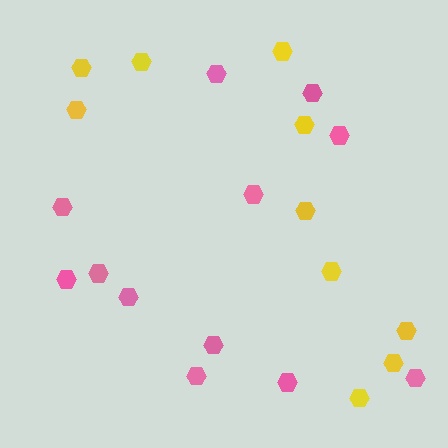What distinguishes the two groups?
There are 2 groups: one group of yellow hexagons (10) and one group of pink hexagons (12).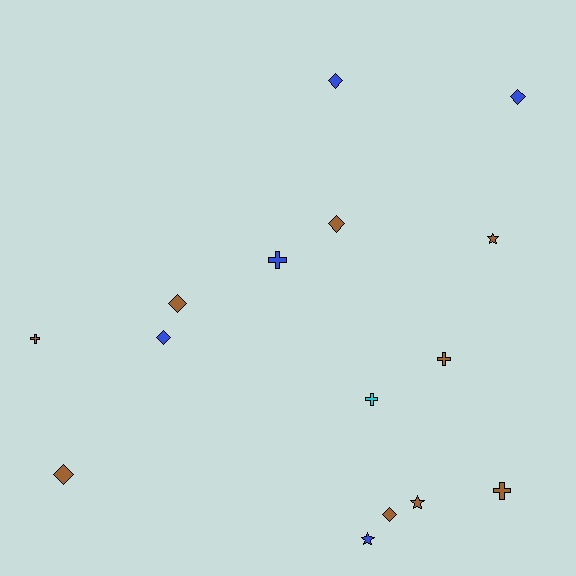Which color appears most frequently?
Brown, with 9 objects.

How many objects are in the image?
There are 15 objects.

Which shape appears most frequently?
Diamond, with 7 objects.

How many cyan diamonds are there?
There are no cyan diamonds.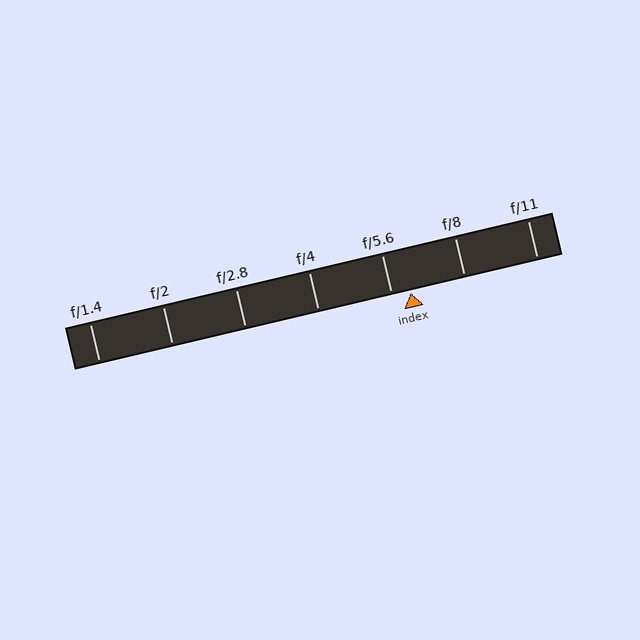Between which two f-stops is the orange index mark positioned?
The index mark is between f/5.6 and f/8.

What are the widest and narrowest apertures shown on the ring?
The widest aperture shown is f/1.4 and the narrowest is f/11.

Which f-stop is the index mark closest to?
The index mark is closest to f/5.6.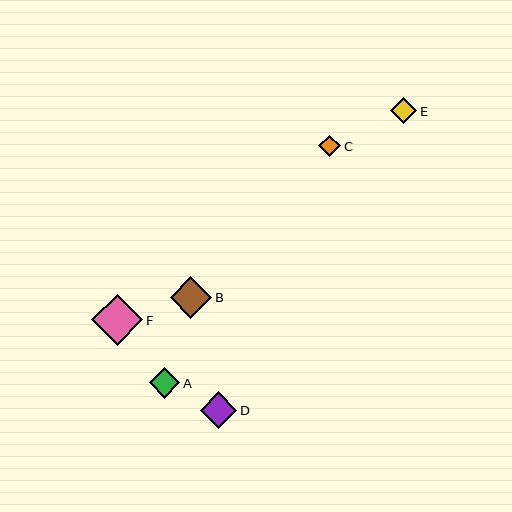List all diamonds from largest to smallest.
From largest to smallest: F, B, D, A, E, C.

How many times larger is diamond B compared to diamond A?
Diamond B is approximately 1.3 times the size of diamond A.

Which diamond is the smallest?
Diamond C is the smallest with a size of approximately 22 pixels.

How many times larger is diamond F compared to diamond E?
Diamond F is approximately 2.0 times the size of diamond E.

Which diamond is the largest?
Diamond F is the largest with a size of approximately 51 pixels.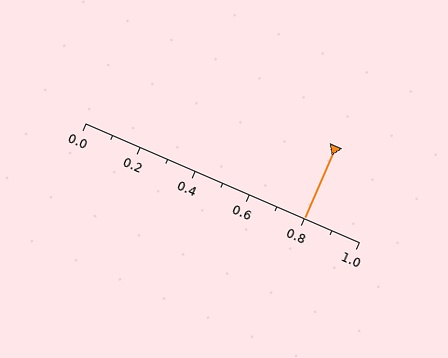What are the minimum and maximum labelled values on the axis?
The axis runs from 0.0 to 1.0.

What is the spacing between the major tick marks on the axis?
The major ticks are spaced 0.2 apart.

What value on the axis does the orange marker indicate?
The marker indicates approximately 0.8.